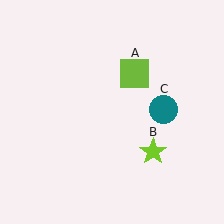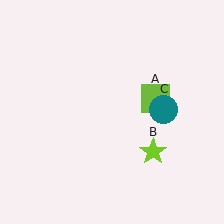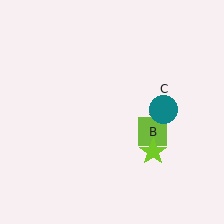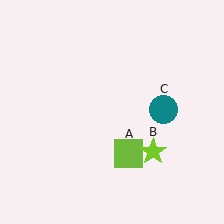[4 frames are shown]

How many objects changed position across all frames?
1 object changed position: lime square (object A).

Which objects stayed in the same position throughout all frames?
Lime star (object B) and teal circle (object C) remained stationary.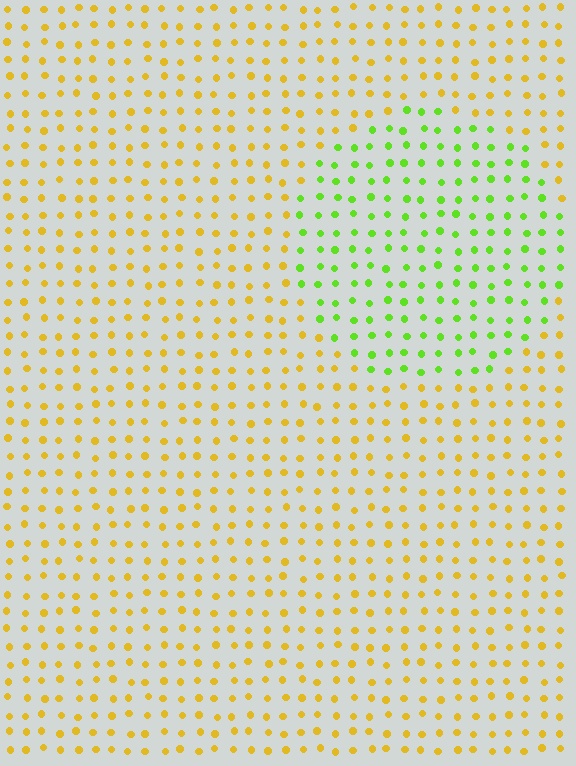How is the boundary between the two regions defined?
The boundary is defined purely by a slight shift in hue (about 54 degrees). Spacing, size, and orientation are identical on both sides.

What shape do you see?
I see a circle.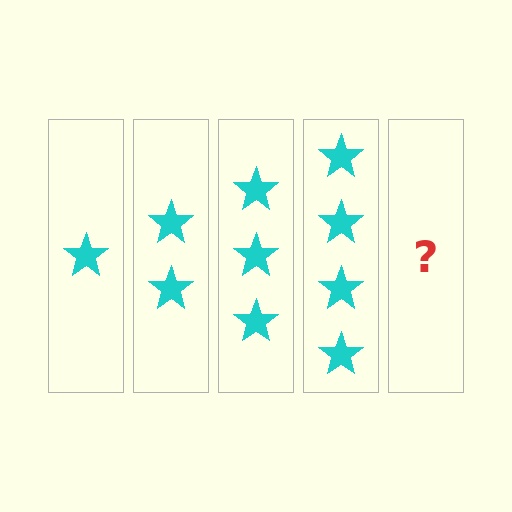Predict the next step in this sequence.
The next step is 5 stars.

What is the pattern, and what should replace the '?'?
The pattern is that each step adds one more star. The '?' should be 5 stars.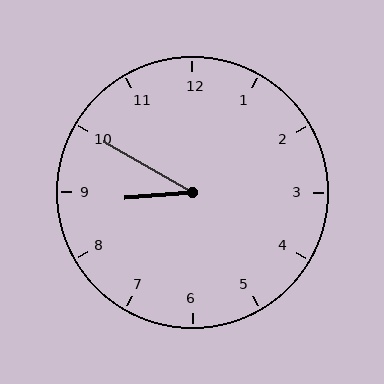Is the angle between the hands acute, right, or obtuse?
It is acute.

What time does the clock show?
8:50.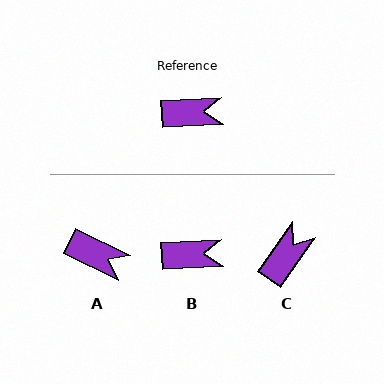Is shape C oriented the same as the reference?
No, it is off by about 52 degrees.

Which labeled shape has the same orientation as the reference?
B.